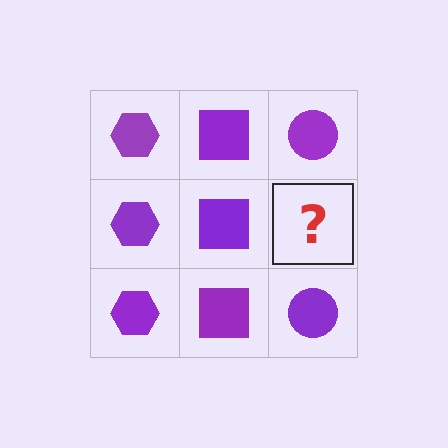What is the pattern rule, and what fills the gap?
The rule is that each column has a consistent shape. The gap should be filled with a purple circle.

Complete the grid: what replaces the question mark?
The question mark should be replaced with a purple circle.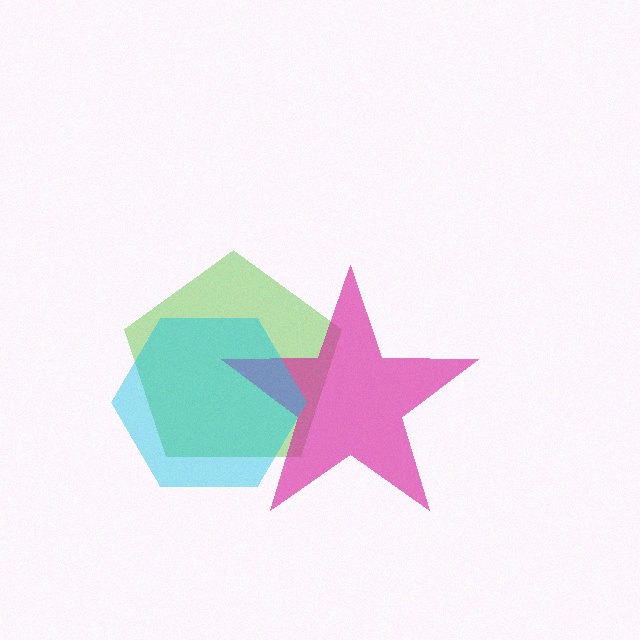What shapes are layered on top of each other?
The layered shapes are: a lime pentagon, a magenta star, a cyan hexagon.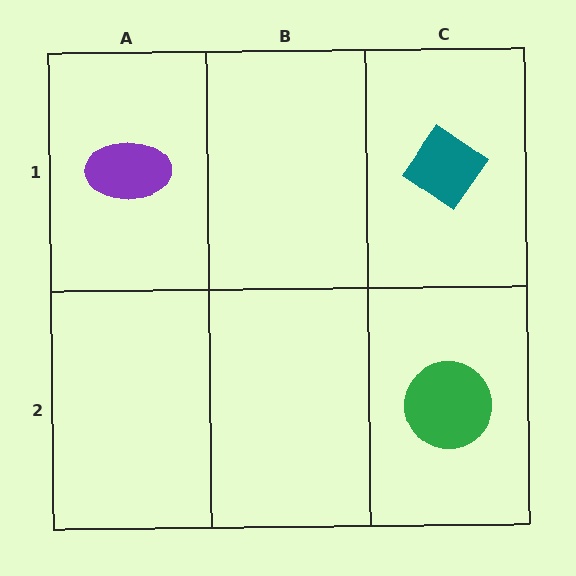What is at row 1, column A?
A purple ellipse.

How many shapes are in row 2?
1 shape.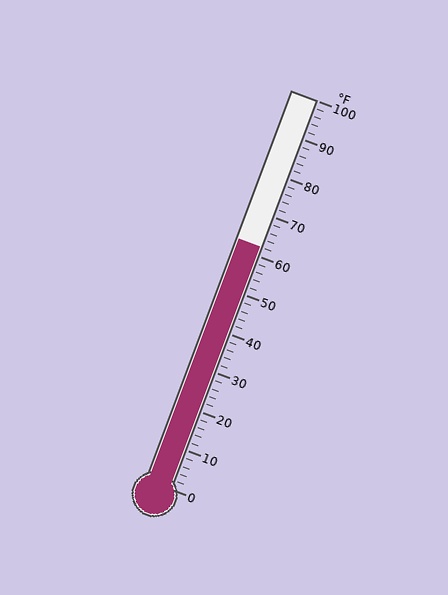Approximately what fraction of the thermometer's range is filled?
The thermometer is filled to approximately 60% of its range.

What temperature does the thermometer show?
The thermometer shows approximately 62°F.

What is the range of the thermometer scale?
The thermometer scale ranges from 0°F to 100°F.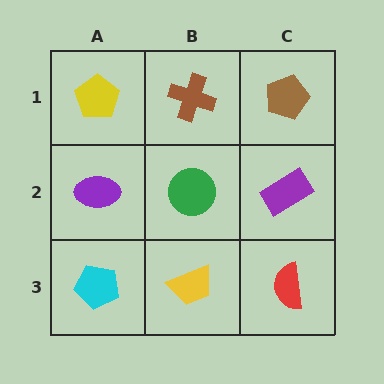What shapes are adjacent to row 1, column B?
A green circle (row 2, column B), a yellow pentagon (row 1, column A), a brown pentagon (row 1, column C).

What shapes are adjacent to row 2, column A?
A yellow pentagon (row 1, column A), a cyan pentagon (row 3, column A), a green circle (row 2, column B).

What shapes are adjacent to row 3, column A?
A purple ellipse (row 2, column A), a yellow trapezoid (row 3, column B).